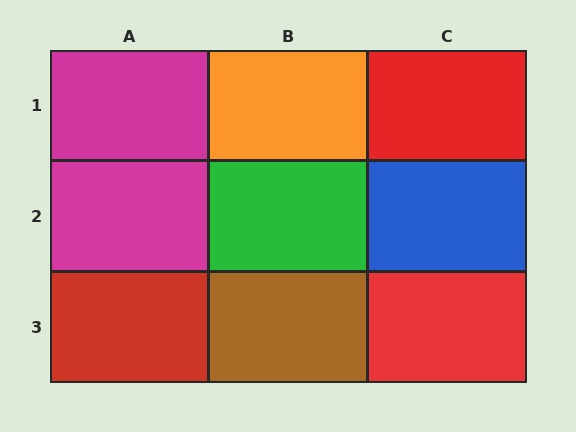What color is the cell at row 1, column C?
Red.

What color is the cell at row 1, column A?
Magenta.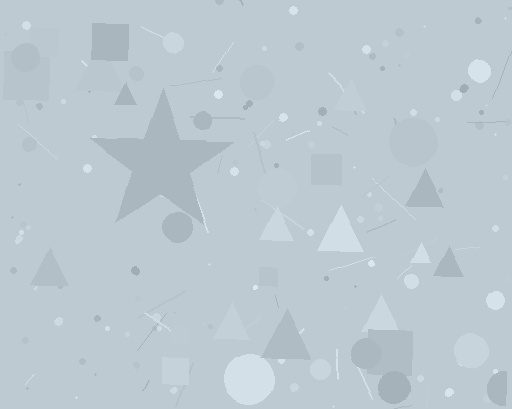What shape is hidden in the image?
A star is hidden in the image.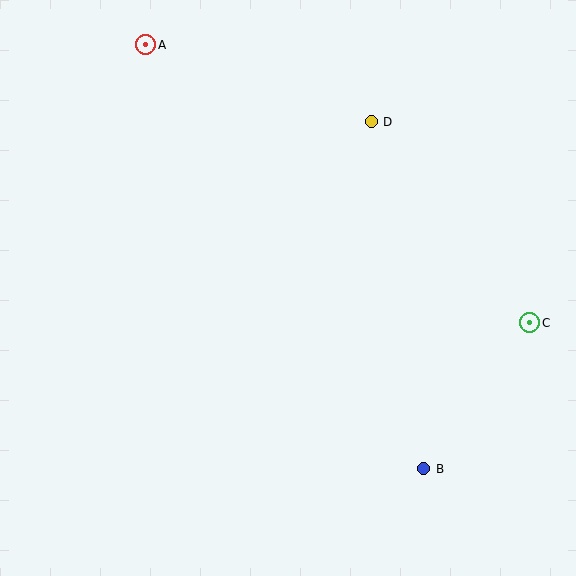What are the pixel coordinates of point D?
Point D is at (371, 122).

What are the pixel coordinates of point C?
Point C is at (530, 323).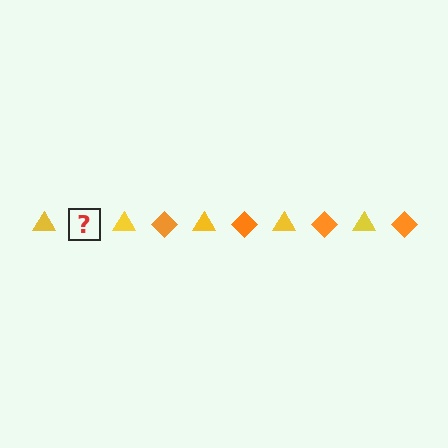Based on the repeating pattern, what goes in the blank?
The blank should be an orange diamond.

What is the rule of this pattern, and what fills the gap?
The rule is that the pattern alternates between yellow triangle and orange diamond. The gap should be filled with an orange diamond.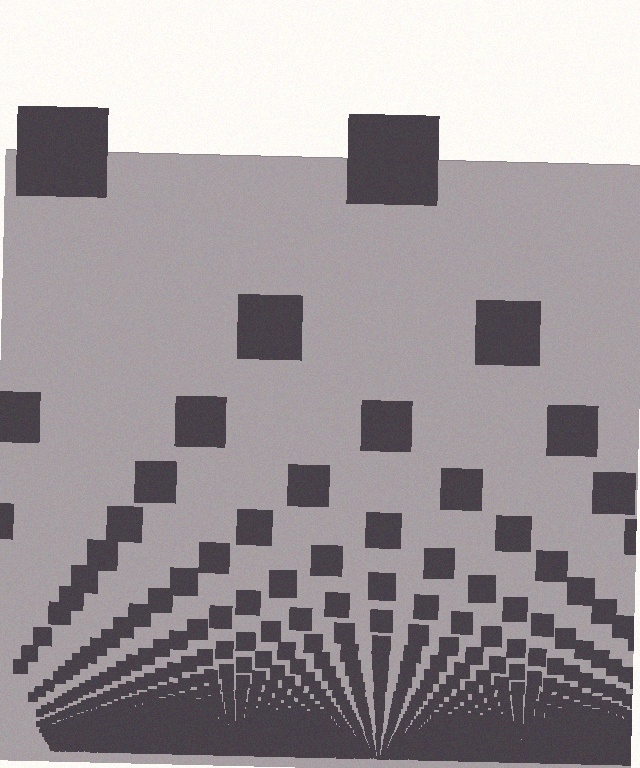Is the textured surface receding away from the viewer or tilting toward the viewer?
The surface appears to tilt toward the viewer. Texture elements get larger and sparser toward the top.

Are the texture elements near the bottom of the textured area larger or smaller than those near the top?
Smaller. The gradient is inverted — elements near the bottom are smaller and denser.